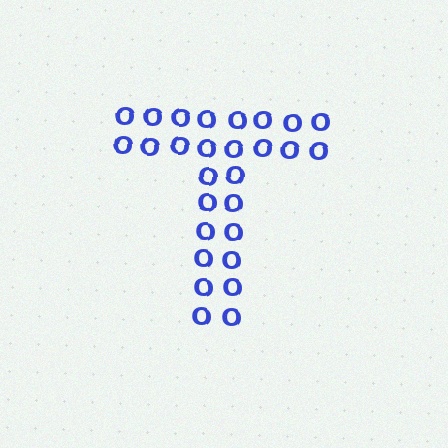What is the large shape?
The large shape is the letter T.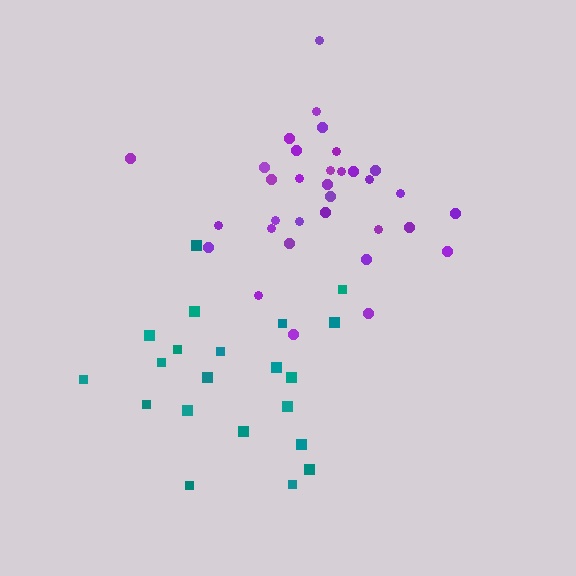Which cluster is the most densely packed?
Purple.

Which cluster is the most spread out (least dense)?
Teal.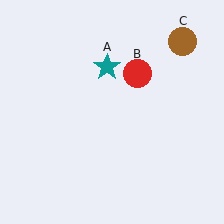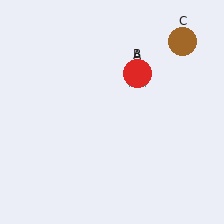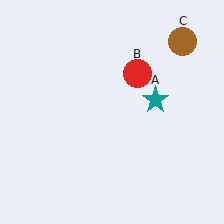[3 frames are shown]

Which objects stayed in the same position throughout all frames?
Red circle (object B) and brown circle (object C) remained stationary.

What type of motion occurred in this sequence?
The teal star (object A) rotated clockwise around the center of the scene.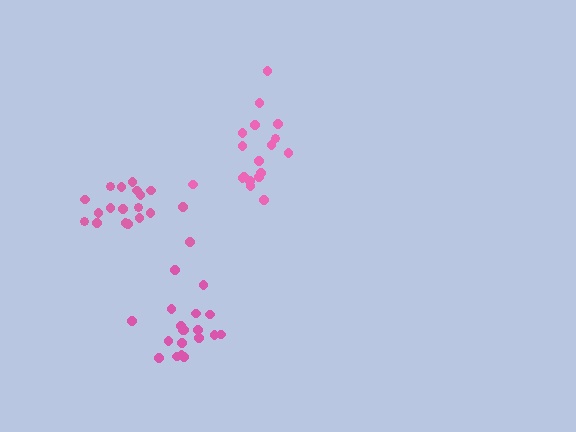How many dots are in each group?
Group 1: 18 dots, Group 2: 19 dots, Group 3: 19 dots (56 total).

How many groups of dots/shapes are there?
There are 3 groups.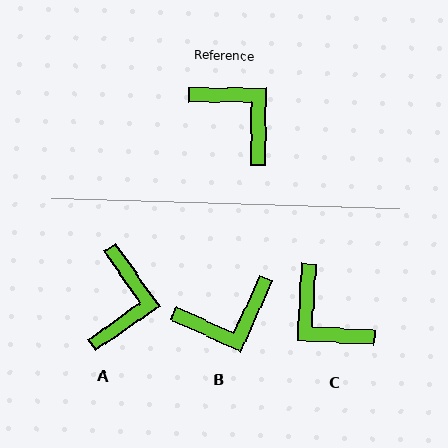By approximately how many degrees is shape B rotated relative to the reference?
Approximately 114 degrees clockwise.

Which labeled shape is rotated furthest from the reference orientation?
C, about 177 degrees away.